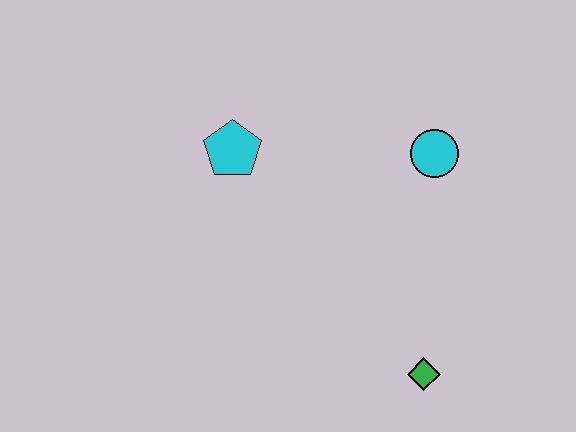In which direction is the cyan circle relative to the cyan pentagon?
The cyan circle is to the right of the cyan pentagon.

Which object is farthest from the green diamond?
The cyan pentagon is farthest from the green diamond.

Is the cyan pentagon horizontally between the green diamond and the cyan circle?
No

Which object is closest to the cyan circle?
The cyan pentagon is closest to the cyan circle.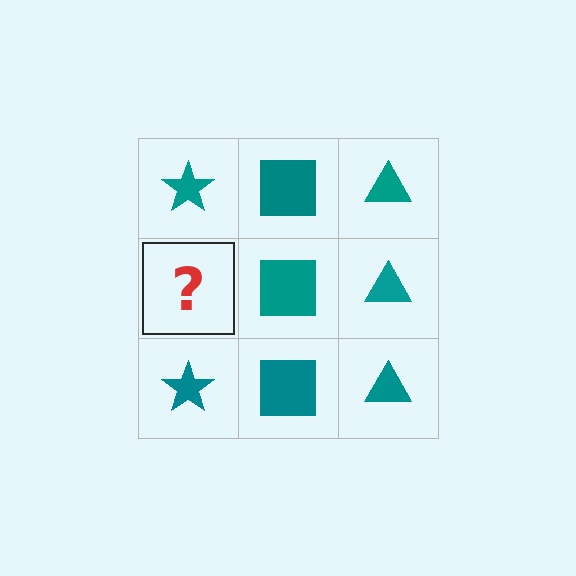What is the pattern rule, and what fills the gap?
The rule is that each column has a consistent shape. The gap should be filled with a teal star.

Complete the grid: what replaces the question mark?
The question mark should be replaced with a teal star.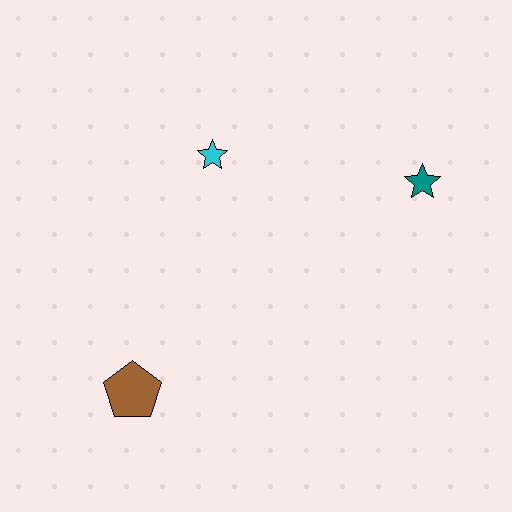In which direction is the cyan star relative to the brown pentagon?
The cyan star is above the brown pentagon.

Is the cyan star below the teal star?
No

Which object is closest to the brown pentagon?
The cyan star is closest to the brown pentagon.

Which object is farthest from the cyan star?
The brown pentagon is farthest from the cyan star.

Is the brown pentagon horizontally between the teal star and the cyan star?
No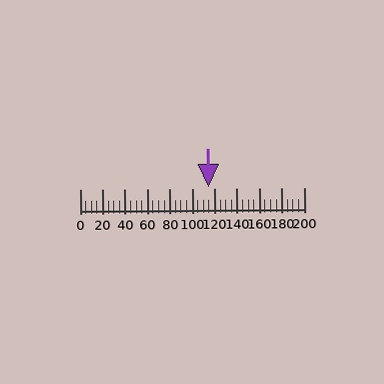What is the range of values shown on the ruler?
The ruler shows values from 0 to 200.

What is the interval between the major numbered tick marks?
The major tick marks are spaced 20 units apart.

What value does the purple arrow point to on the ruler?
The purple arrow points to approximately 115.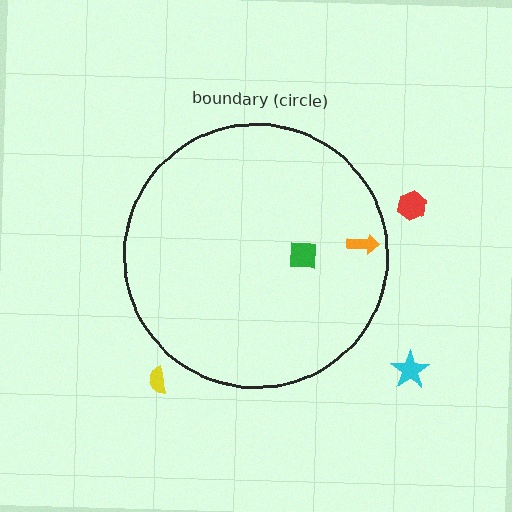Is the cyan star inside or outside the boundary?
Outside.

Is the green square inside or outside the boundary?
Inside.